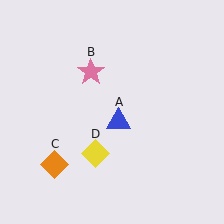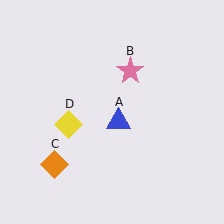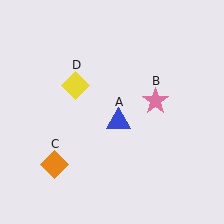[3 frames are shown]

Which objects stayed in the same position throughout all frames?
Blue triangle (object A) and orange diamond (object C) remained stationary.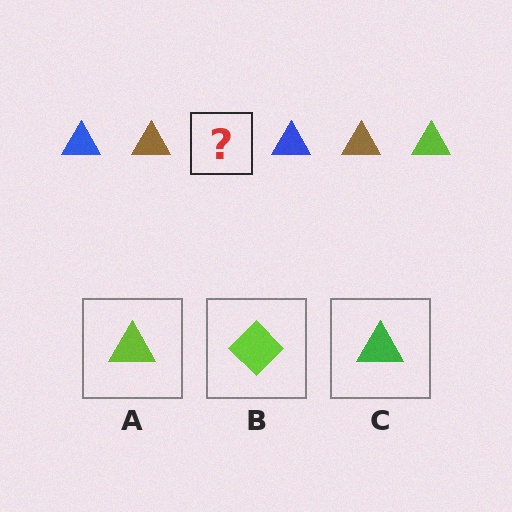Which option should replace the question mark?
Option A.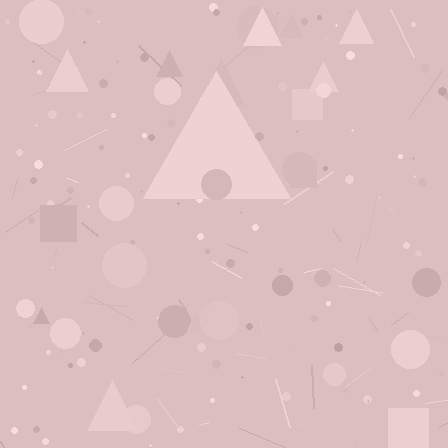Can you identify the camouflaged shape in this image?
The camouflaged shape is a triangle.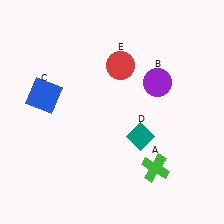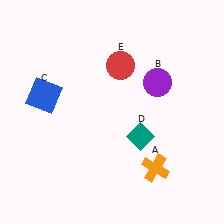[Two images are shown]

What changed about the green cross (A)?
In Image 1, A is green. In Image 2, it changed to orange.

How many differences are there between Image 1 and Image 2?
There is 1 difference between the two images.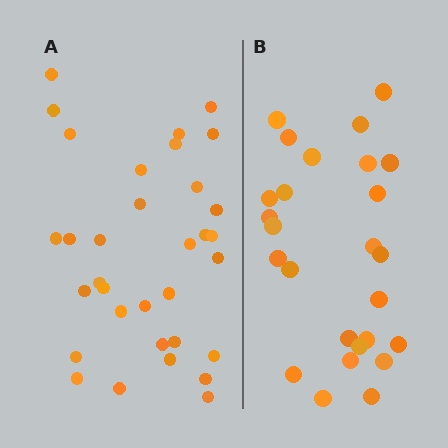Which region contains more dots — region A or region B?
Region A (the left region) has more dots.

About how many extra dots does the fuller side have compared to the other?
Region A has roughly 8 or so more dots than region B.